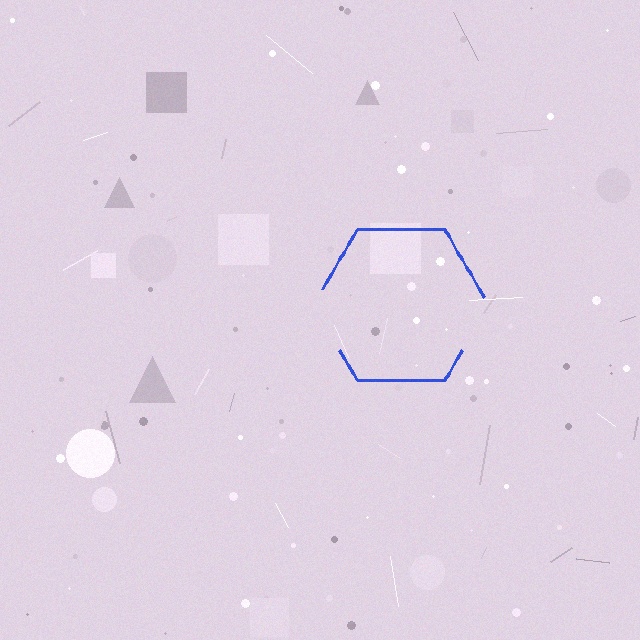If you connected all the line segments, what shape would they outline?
They would outline a hexagon.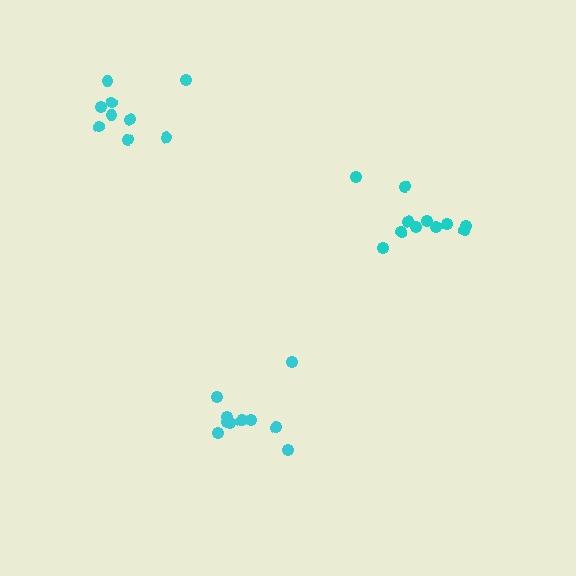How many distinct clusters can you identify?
There are 3 distinct clusters.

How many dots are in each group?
Group 1: 11 dots, Group 2: 9 dots, Group 3: 11 dots (31 total).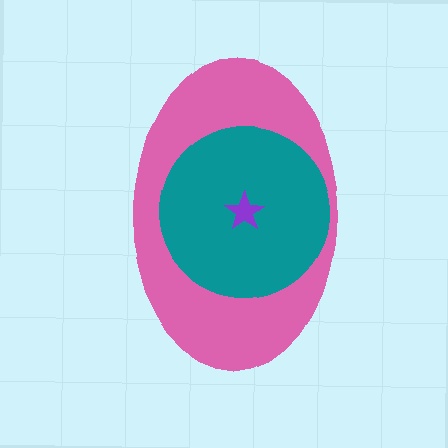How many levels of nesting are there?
3.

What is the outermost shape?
The pink ellipse.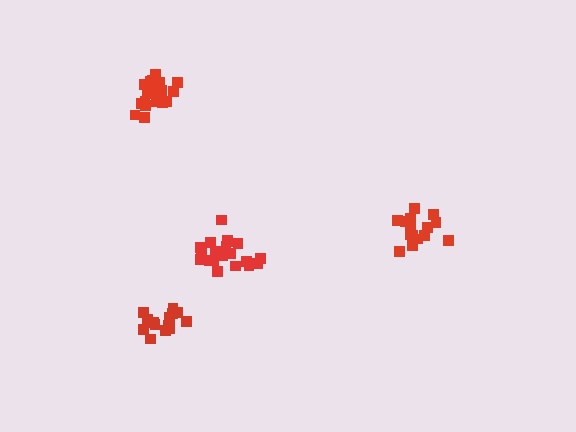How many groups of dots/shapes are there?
There are 4 groups.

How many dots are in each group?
Group 1: 15 dots, Group 2: 15 dots, Group 3: 21 dots, Group 4: 21 dots (72 total).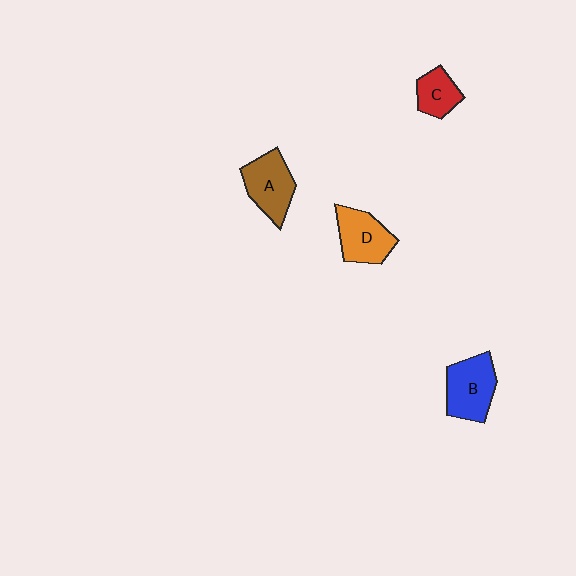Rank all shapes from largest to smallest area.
From largest to smallest: B (blue), A (brown), D (orange), C (red).